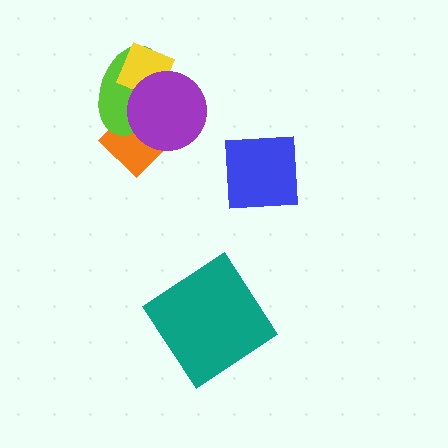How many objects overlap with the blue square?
0 objects overlap with the blue square.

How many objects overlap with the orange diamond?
2 objects overlap with the orange diamond.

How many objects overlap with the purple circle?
3 objects overlap with the purple circle.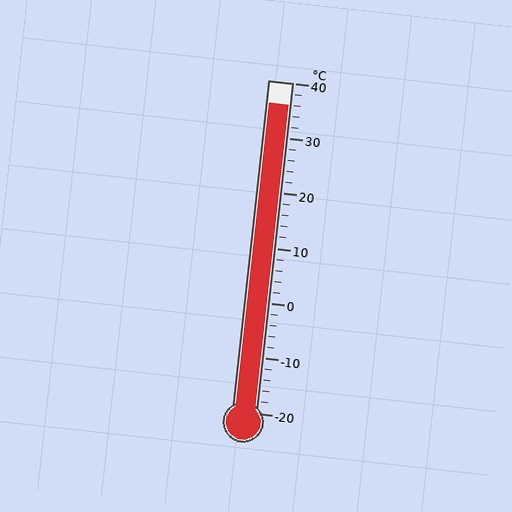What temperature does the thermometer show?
The thermometer shows approximately 36°C.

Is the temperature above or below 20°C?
The temperature is above 20°C.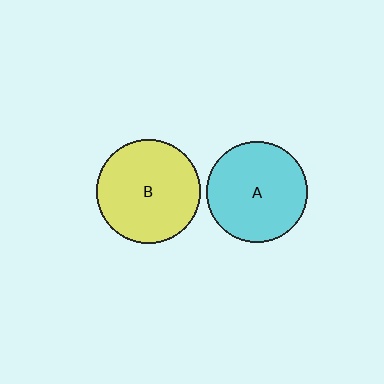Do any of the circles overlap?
No, none of the circles overlap.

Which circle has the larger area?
Circle B (yellow).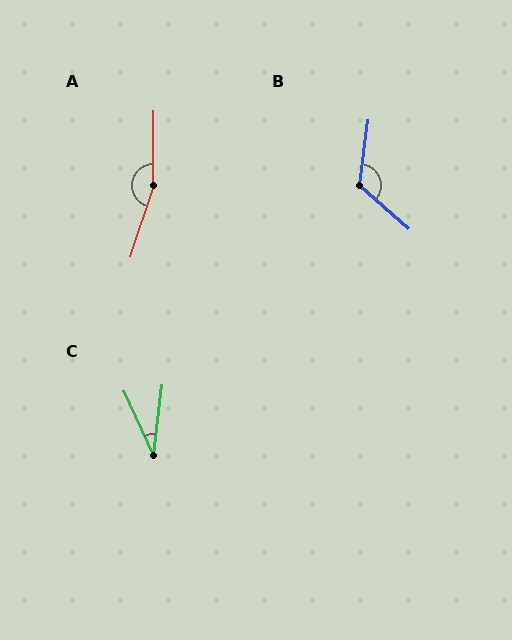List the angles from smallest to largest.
C (31°), B (124°), A (162°).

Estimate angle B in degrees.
Approximately 124 degrees.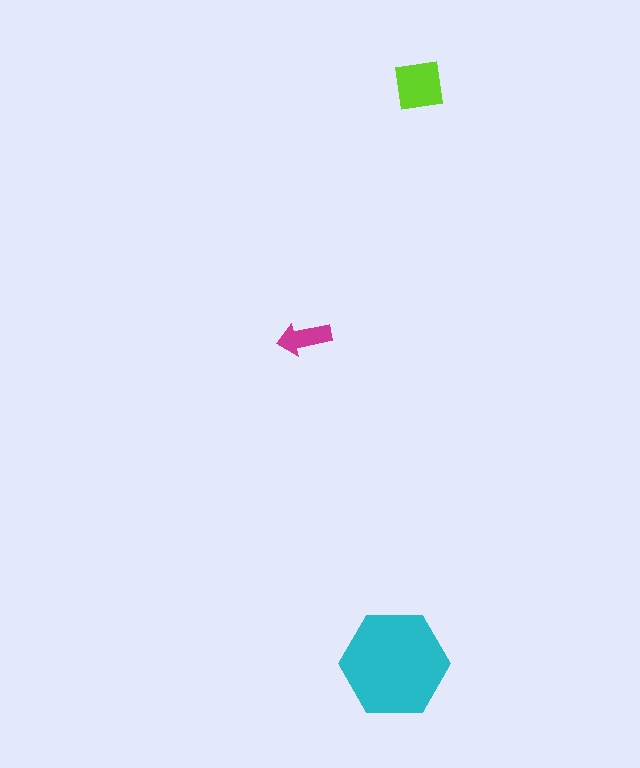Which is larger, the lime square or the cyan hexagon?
The cyan hexagon.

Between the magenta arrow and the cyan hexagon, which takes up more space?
The cyan hexagon.